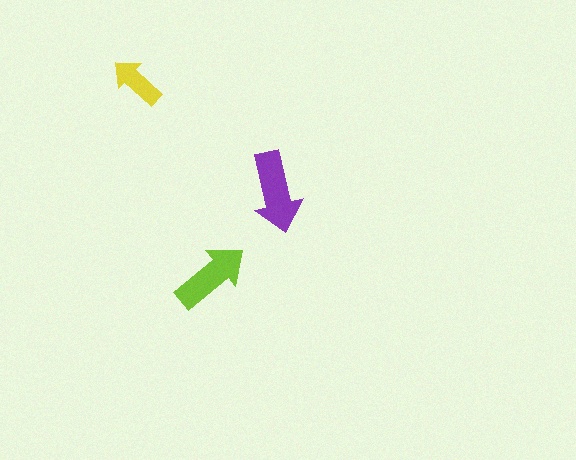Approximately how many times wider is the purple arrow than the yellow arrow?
About 1.5 times wider.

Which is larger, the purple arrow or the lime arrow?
The purple one.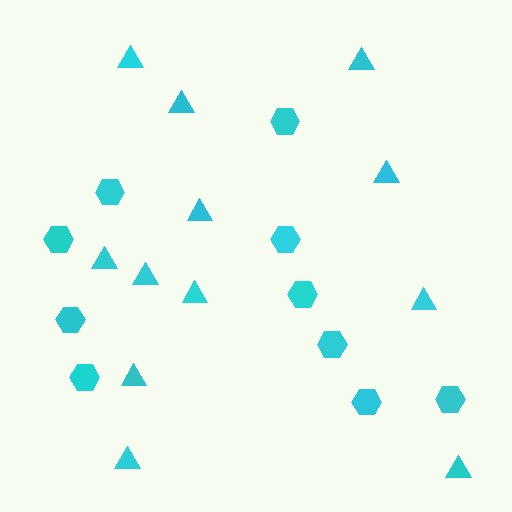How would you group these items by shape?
There are 2 groups: one group of triangles (12) and one group of hexagons (10).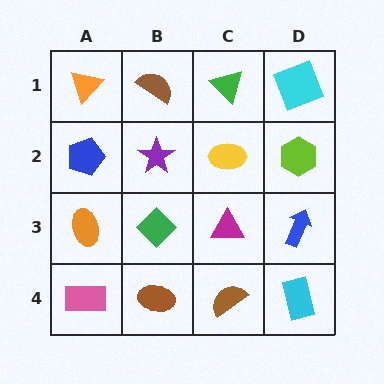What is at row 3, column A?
An orange ellipse.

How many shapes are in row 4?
4 shapes.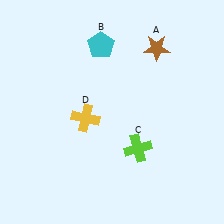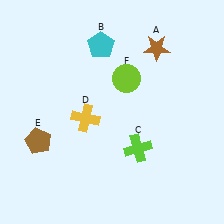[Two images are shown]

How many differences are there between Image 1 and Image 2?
There are 2 differences between the two images.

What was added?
A brown pentagon (E), a lime circle (F) were added in Image 2.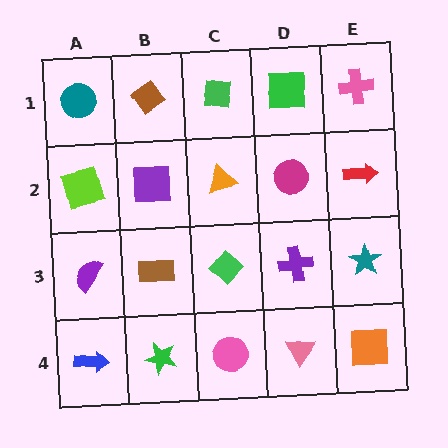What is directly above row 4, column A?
A purple semicircle.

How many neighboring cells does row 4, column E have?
2.